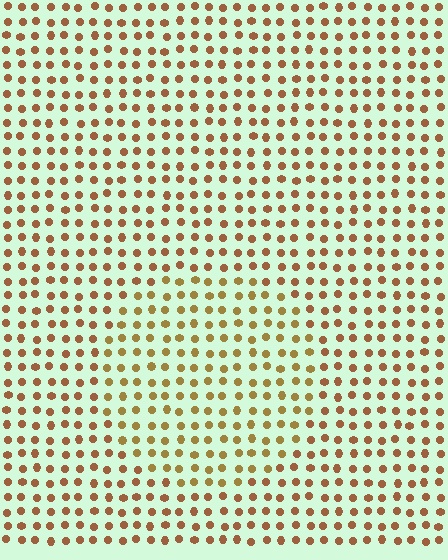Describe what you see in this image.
The image is filled with small brown elements in a uniform arrangement. A circle-shaped region is visible where the elements are tinted to a slightly different hue, forming a subtle color boundary.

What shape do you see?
I see a circle.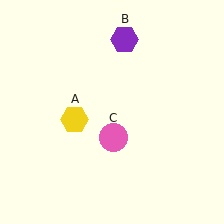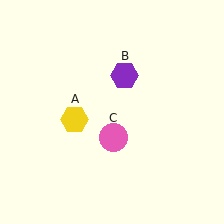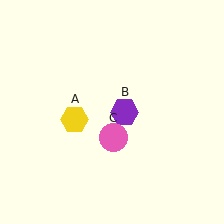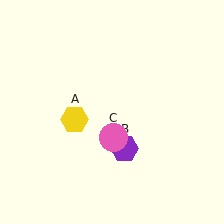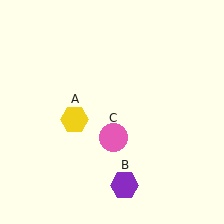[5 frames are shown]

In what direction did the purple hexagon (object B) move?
The purple hexagon (object B) moved down.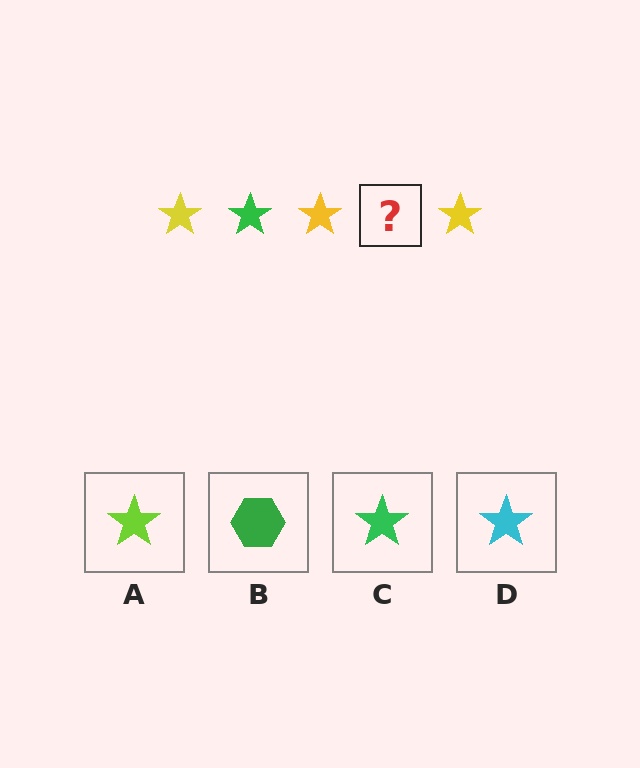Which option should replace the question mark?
Option C.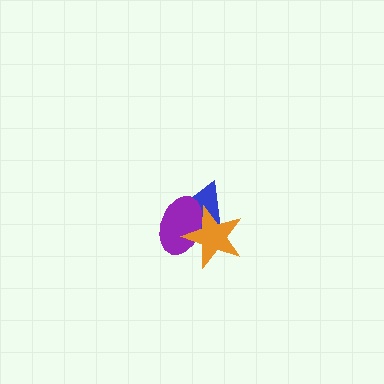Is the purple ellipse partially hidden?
Yes, it is partially covered by another shape.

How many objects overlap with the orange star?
2 objects overlap with the orange star.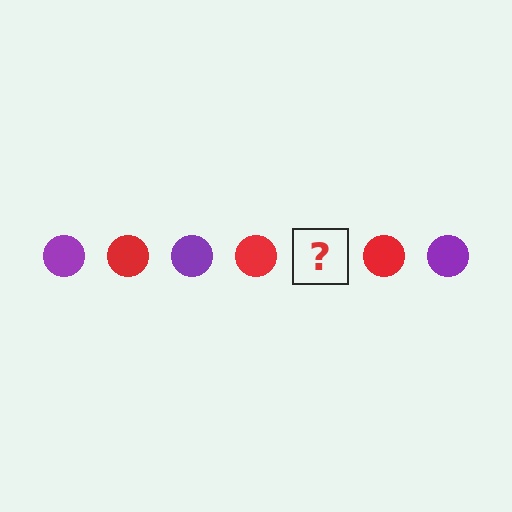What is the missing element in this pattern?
The missing element is a purple circle.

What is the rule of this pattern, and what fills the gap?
The rule is that the pattern cycles through purple, red circles. The gap should be filled with a purple circle.